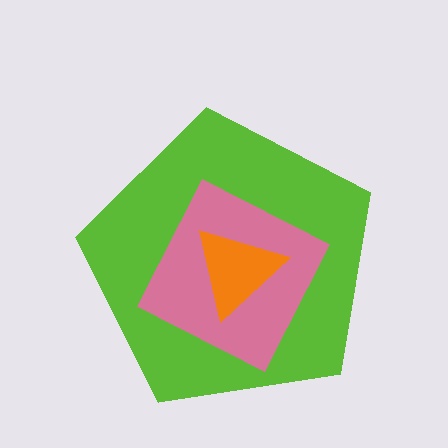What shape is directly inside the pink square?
The orange triangle.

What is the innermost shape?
The orange triangle.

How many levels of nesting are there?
3.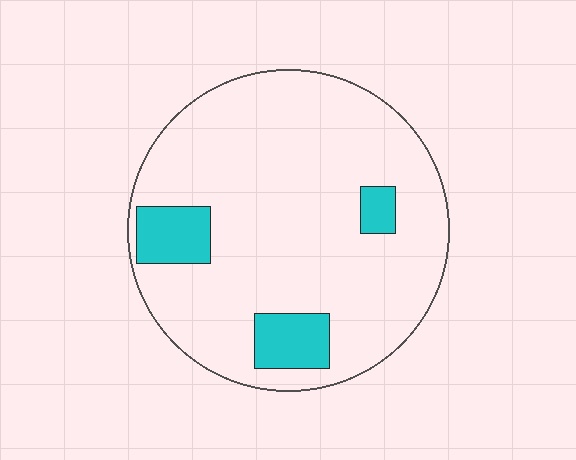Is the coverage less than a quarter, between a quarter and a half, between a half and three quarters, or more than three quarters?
Less than a quarter.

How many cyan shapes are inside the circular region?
3.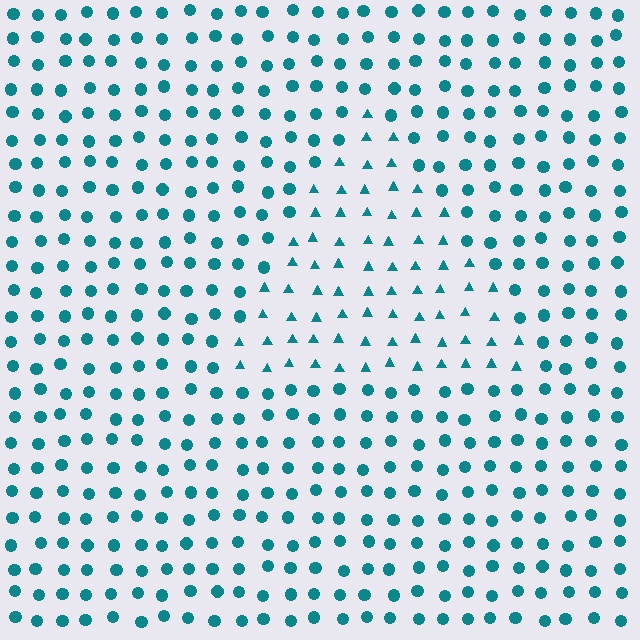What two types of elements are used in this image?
The image uses triangles inside the triangle region and circles outside it.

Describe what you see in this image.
The image is filled with small teal elements arranged in a uniform grid. A triangle-shaped region contains triangles, while the surrounding area contains circles. The boundary is defined purely by the change in element shape.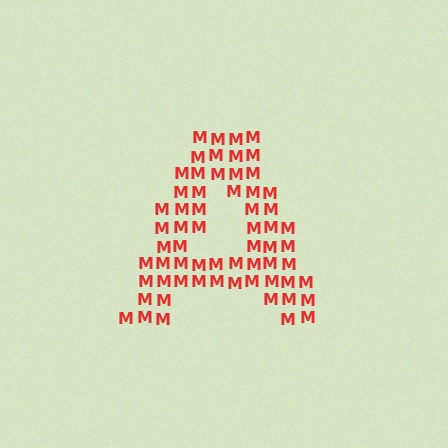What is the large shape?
The large shape is the letter A.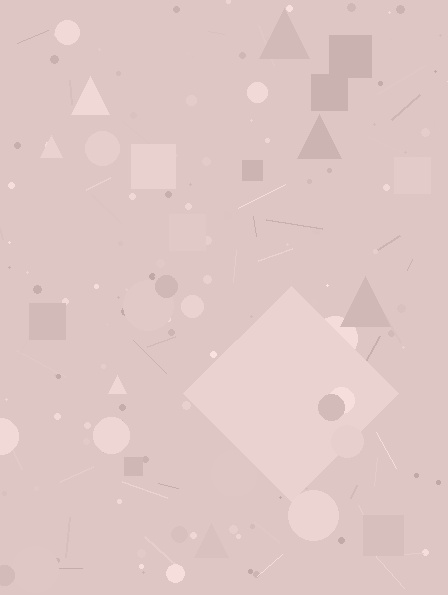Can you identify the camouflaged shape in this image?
The camouflaged shape is a diamond.